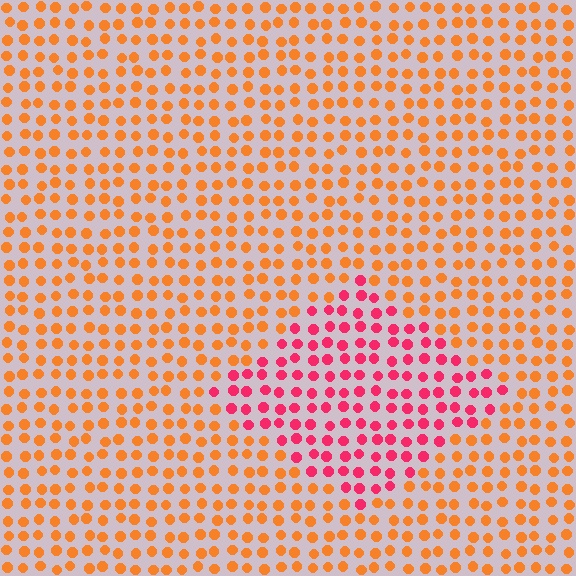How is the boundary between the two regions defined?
The boundary is defined purely by a slight shift in hue (about 45 degrees). Spacing, size, and orientation are identical on both sides.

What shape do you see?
I see a diamond.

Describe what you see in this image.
The image is filled with small orange elements in a uniform arrangement. A diamond-shaped region is visible where the elements are tinted to a slightly different hue, forming a subtle color boundary.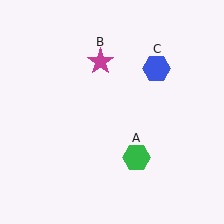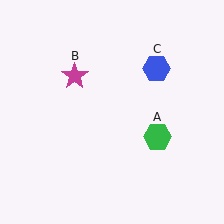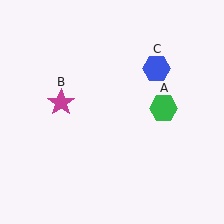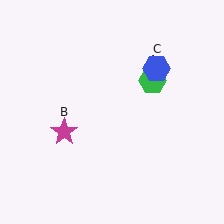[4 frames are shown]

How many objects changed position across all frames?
2 objects changed position: green hexagon (object A), magenta star (object B).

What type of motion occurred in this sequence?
The green hexagon (object A), magenta star (object B) rotated counterclockwise around the center of the scene.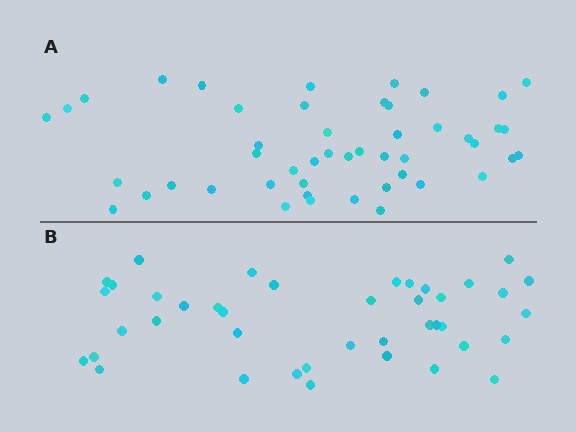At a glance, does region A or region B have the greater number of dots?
Region A (the top region) has more dots.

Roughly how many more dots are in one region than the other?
Region A has roughly 8 or so more dots than region B.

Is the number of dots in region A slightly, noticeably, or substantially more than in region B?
Region A has only slightly more — the two regions are fairly close. The ratio is roughly 1.2 to 1.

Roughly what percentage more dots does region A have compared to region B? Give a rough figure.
About 15% more.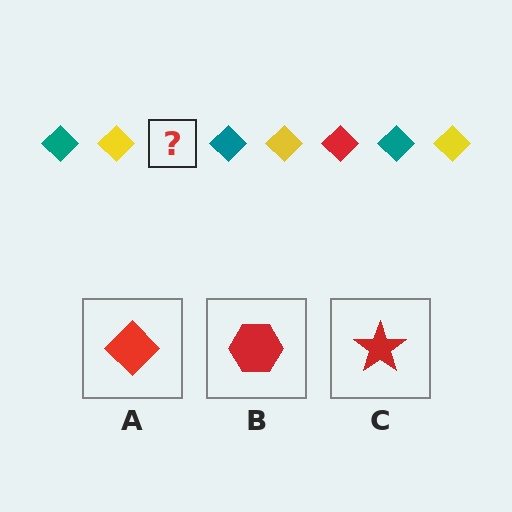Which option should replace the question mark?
Option A.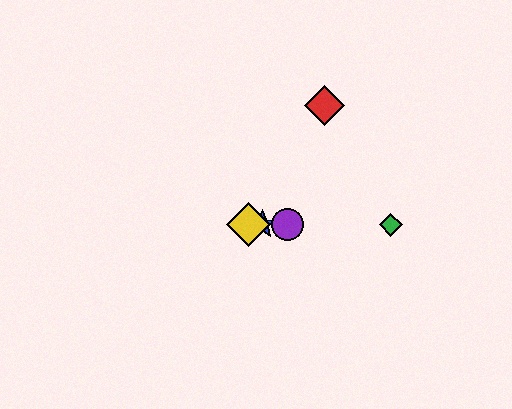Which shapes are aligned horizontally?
The blue star, the green diamond, the yellow diamond, the purple circle are aligned horizontally.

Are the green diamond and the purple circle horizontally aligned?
Yes, both are at y≈225.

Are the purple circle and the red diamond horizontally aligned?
No, the purple circle is at y≈225 and the red diamond is at y≈106.